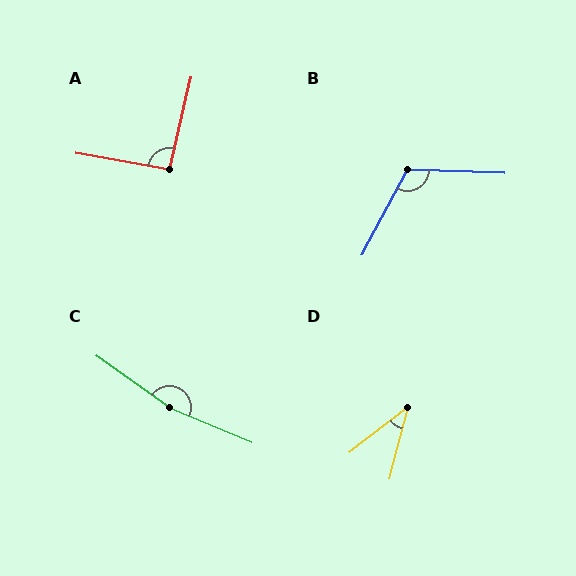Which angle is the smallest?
D, at approximately 37 degrees.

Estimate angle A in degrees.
Approximately 93 degrees.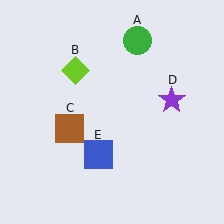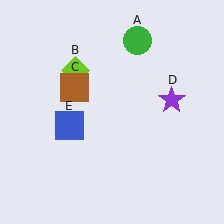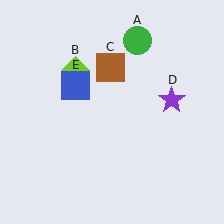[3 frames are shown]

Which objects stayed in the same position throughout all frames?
Green circle (object A) and lime diamond (object B) and purple star (object D) remained stationary.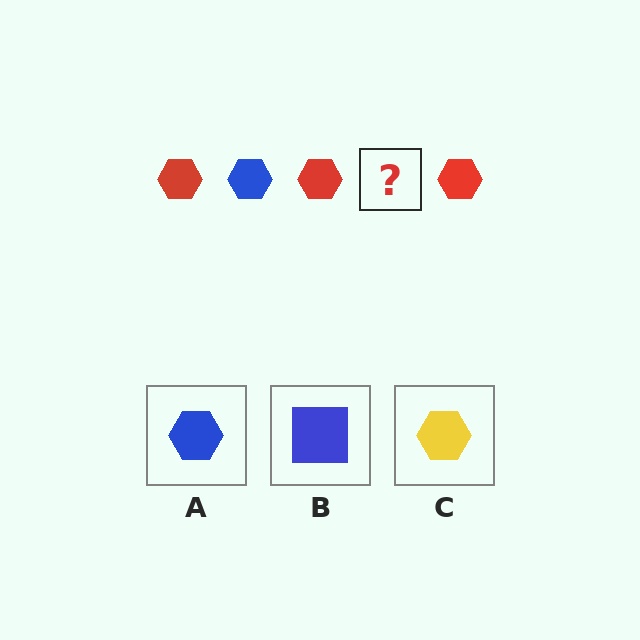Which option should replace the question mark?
Option A.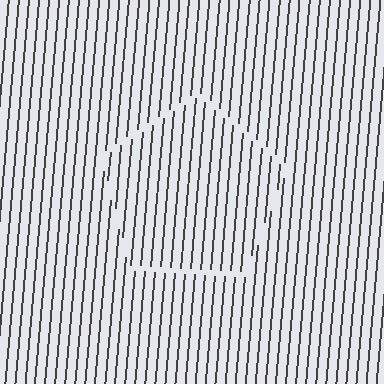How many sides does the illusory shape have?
5 sides — the line-ends trace a pentagon.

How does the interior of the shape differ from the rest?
The interior of the shape contains the same grating, shifted by half a period — the contour is defined by the phase discontinuity where line-ends from the inner and outer gratings abut.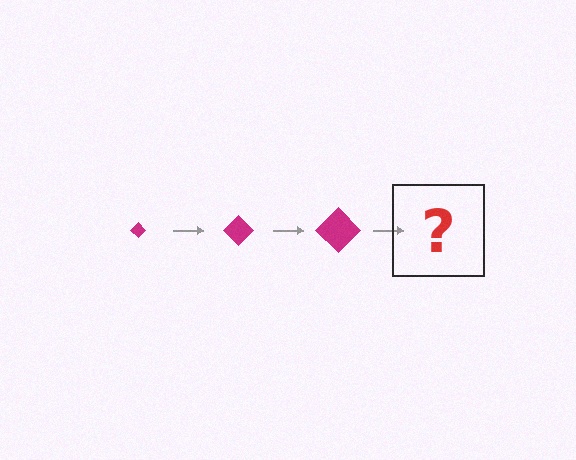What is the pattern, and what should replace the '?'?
The pattern is that the diamond gets progressively larger each step. The '?' should be a magenta diamond, larger than the previous one.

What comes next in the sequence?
The next element should be a magenta diamond, larger than the previous one.